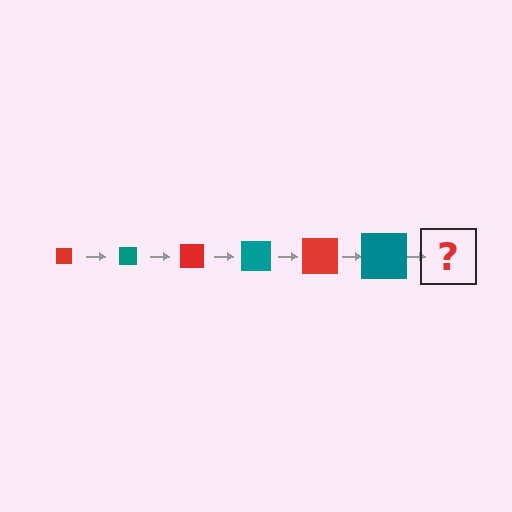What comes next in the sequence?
The next element should be a red square, larger than the previous one.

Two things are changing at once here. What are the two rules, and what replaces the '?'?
The two rules are that the square grows larger each step and the color cycles through red and teal. The '?' should be a red square, larger than the previous one.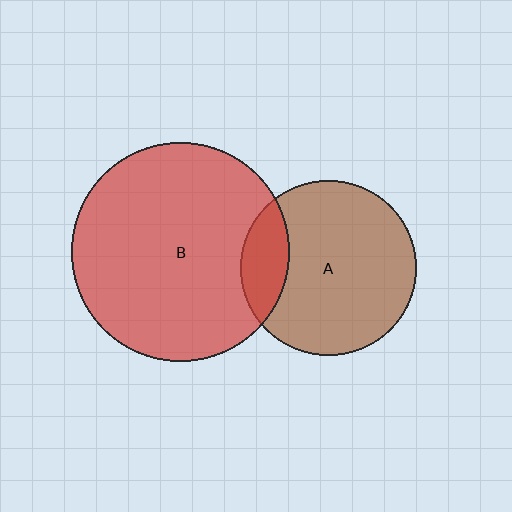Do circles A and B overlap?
Yes.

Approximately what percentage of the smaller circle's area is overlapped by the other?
Approximately 20%.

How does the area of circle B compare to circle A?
Approximately 1.6 times.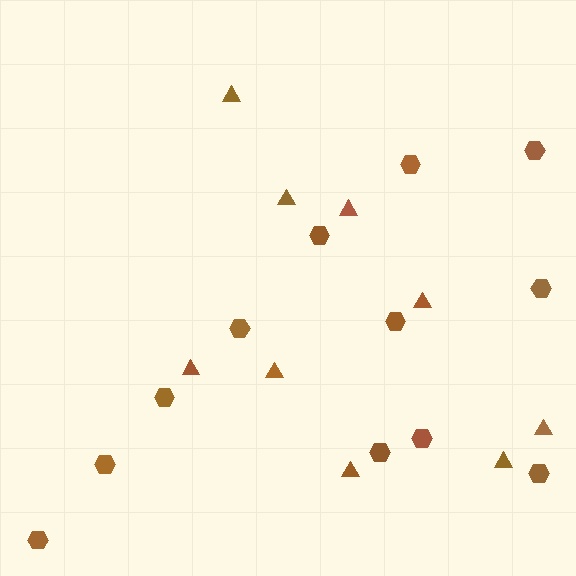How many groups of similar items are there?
There are 2 groups: one group of triangles (9) and one group of hexagons (12).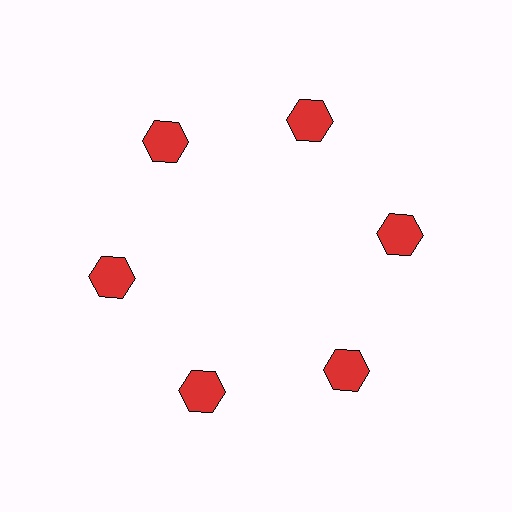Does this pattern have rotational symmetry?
Yes, this pattern has 6-fold rotational symmetry. It looks the same after rotating 60 degrees around the center.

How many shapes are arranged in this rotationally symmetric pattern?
There are 6 shapes, arranged in 6 groups of 1.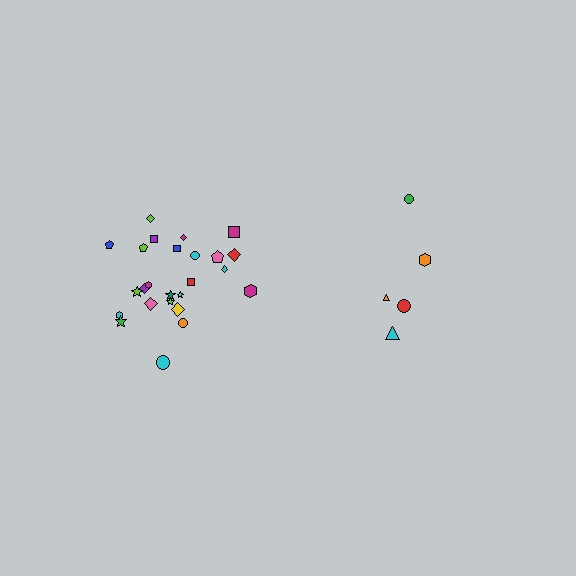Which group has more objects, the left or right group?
The left group.